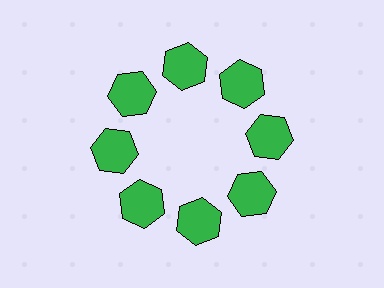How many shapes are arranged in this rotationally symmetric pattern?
There are 8 shapes, arranged in 8 groups of 1.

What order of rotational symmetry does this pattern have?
This pattern has 8-fold rotational symmetry.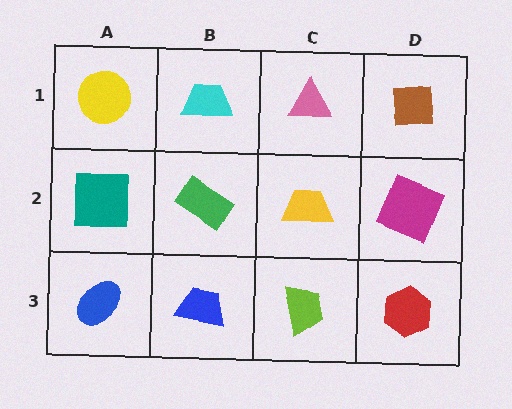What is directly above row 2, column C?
A pink triangle.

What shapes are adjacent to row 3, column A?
A teal square (row 2, column A), a blue trapezoid (row 3, column B).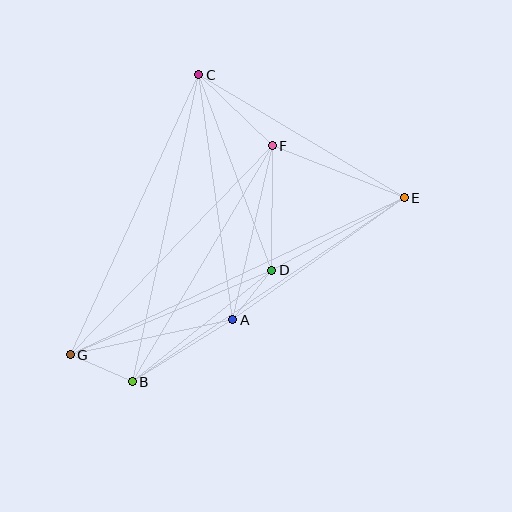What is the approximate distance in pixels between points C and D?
The distance between C and D is approximately 209 pixels.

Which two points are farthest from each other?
Points E and G are farthest from each other.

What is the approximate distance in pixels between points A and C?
The distance between A and C is approximately 248 pixels.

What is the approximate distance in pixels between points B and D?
The distance between B and D is approximately 179 pixels.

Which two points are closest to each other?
Points A and D are closest to each other.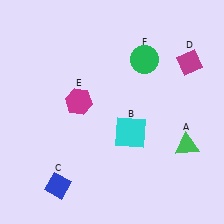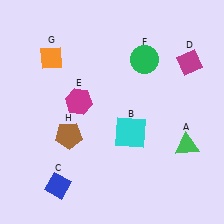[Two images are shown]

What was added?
An orange diamond (G), a brown pentagon (H) were added in Image 2.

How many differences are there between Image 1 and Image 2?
There are 2 differences between the two images.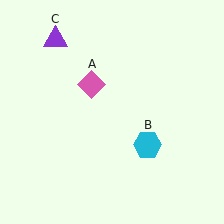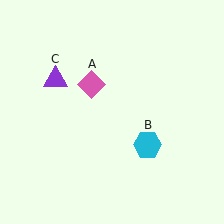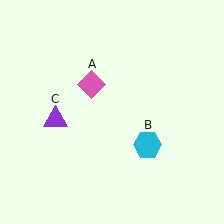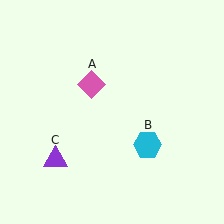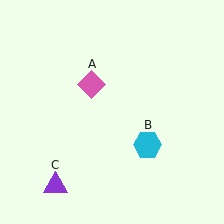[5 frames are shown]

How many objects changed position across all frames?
1 object changed position: purple triangle (object C).